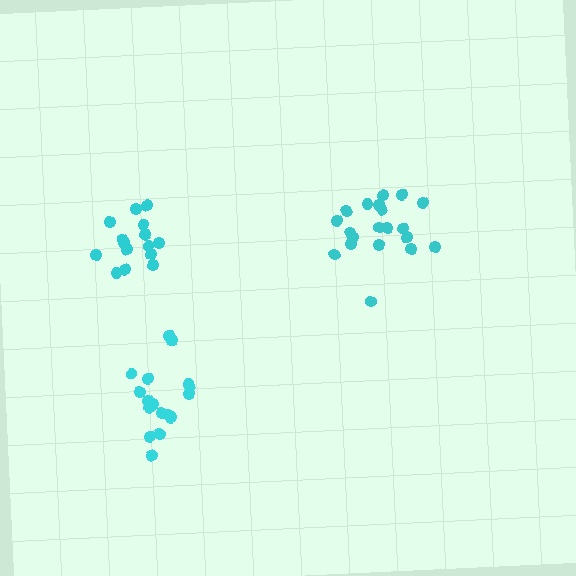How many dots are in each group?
Group 1: 20 dots, Group 2: 17 dots, Group 3: 16 dots (53 total).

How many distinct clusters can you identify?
There are 3 distinct clusters.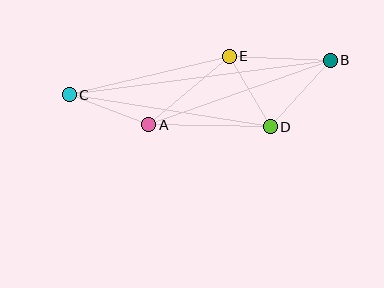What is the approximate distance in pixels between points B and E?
The distance between B and E is approximately 101 pixels.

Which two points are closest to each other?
Points D and E are closest to each other.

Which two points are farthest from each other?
Points B and C are farthest from each other.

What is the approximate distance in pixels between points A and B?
The distance between A and B is approximately 193 pixels.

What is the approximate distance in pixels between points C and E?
The distance between C and E is approximately 165 pixels.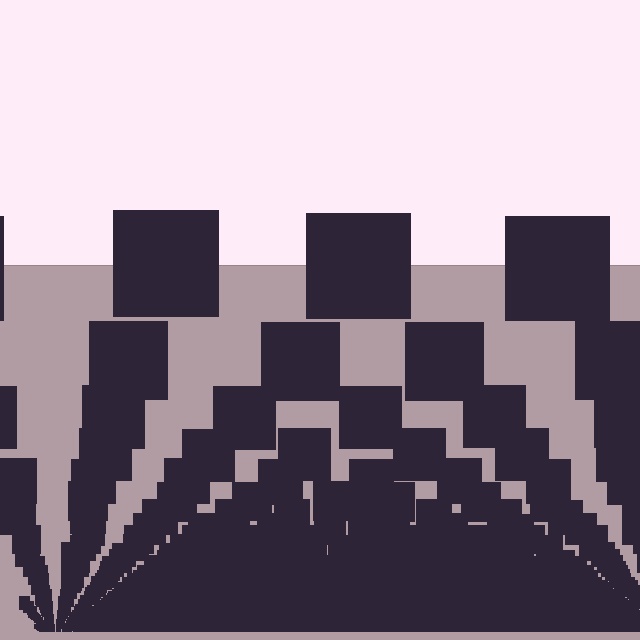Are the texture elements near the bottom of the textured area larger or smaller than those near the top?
Smaller. The gradient is inverted — elements near the bottom are smaller and denser.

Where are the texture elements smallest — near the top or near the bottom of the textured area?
Near the bottom.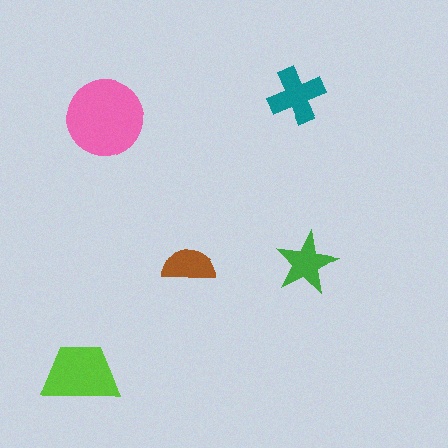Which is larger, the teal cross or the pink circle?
The pink circle.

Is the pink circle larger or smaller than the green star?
Larger.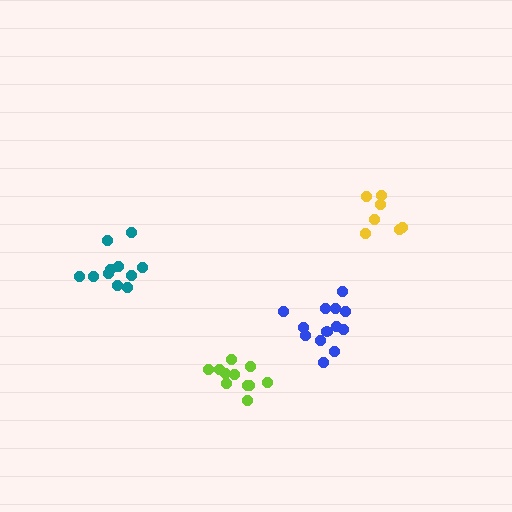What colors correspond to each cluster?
The clusters are colored: teal, lime, blue, yellow.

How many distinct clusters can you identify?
There are 4 distinct clusters.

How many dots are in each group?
Group 1: 11 dots, Group 2: 11 dots, Group 3: 13 dots, Group 4: 7 dots (42 total).